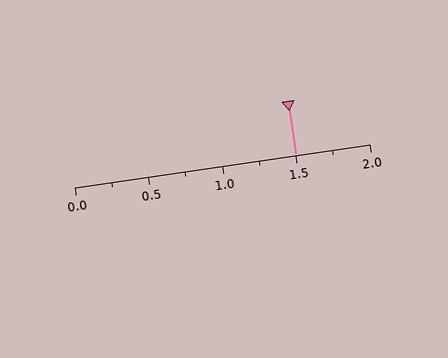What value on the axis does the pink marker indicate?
The marker indicates approximately 1.5.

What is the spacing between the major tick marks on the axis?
The major ticks are spaced 0.5 apart.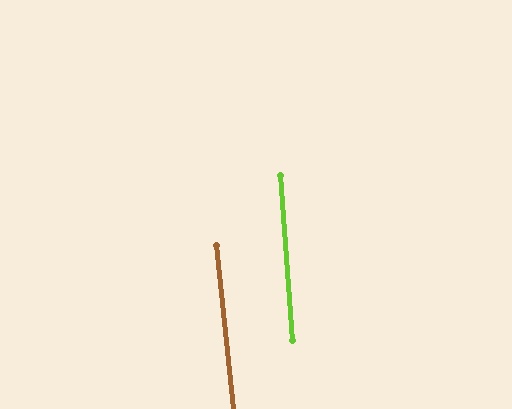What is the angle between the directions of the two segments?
Approximately 2 degrees.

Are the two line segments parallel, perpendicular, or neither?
Parallel — their directions differ by only 2.0°.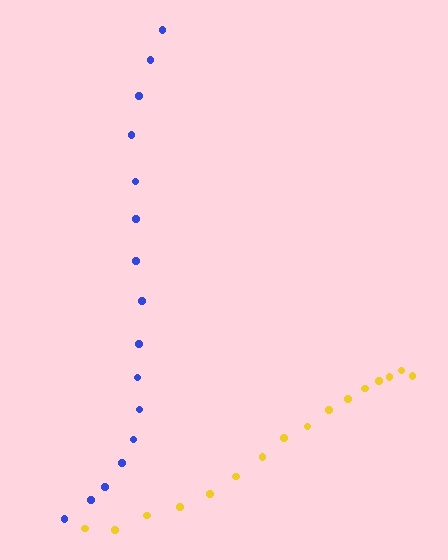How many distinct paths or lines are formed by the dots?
There are 2 distinct paths.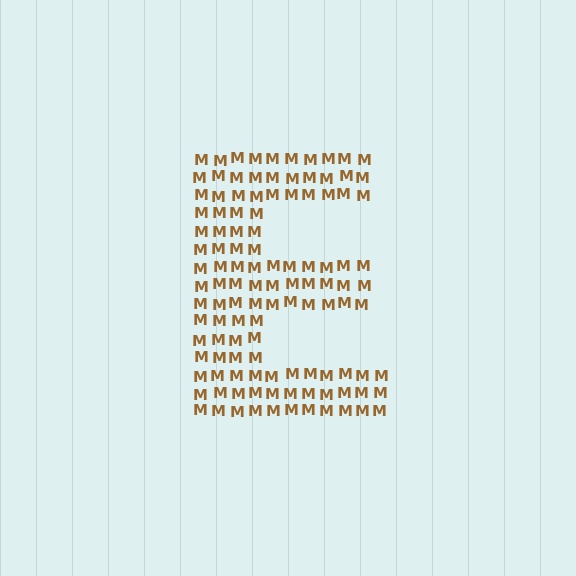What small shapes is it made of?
It is made of small letter M's.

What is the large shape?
The large shape is the letter E.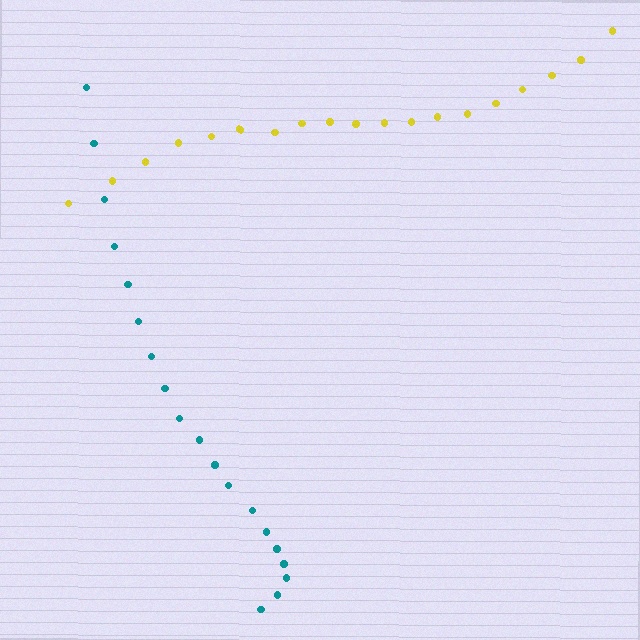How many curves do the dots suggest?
There are 2 distinct paths.